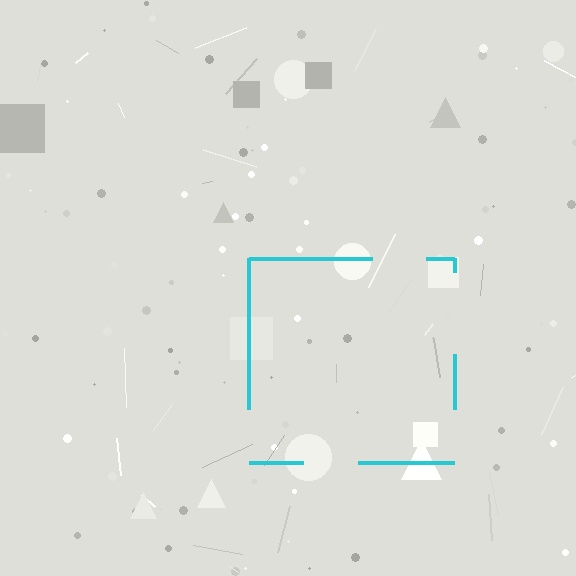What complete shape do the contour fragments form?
The contour fragments form a square.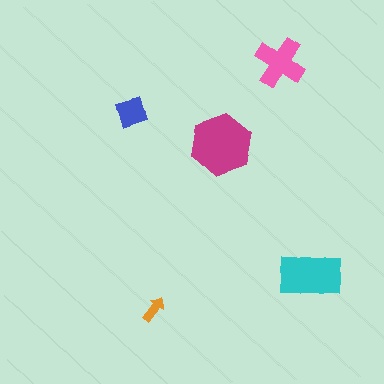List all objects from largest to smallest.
The magenta hexagon, the cyan rectangle, the pink cross, the blue diamond, the orange arrow.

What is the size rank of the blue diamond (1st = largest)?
4th.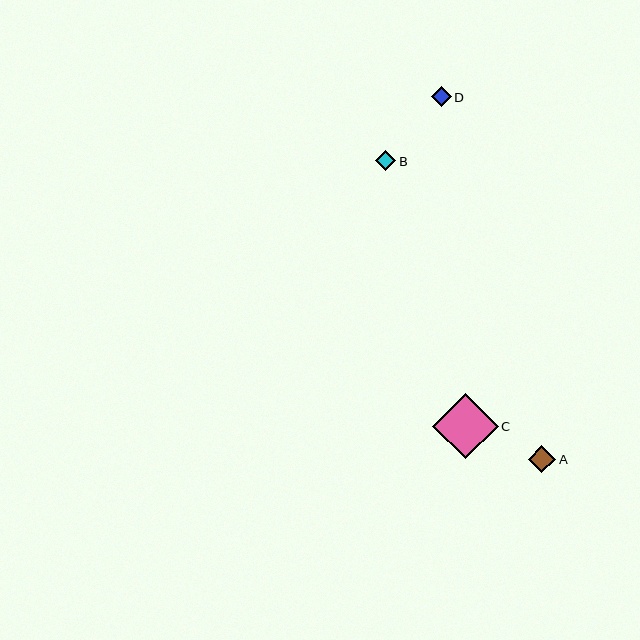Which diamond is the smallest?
Diamond D is the smallest with a size of approximately 20 pixels.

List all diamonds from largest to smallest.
From largest to smallest: C, A, B, D.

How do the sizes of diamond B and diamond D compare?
Diamond B and diamond D are approximately the same size.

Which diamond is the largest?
Diamond C is the largest with a size of approximately 66 pixels.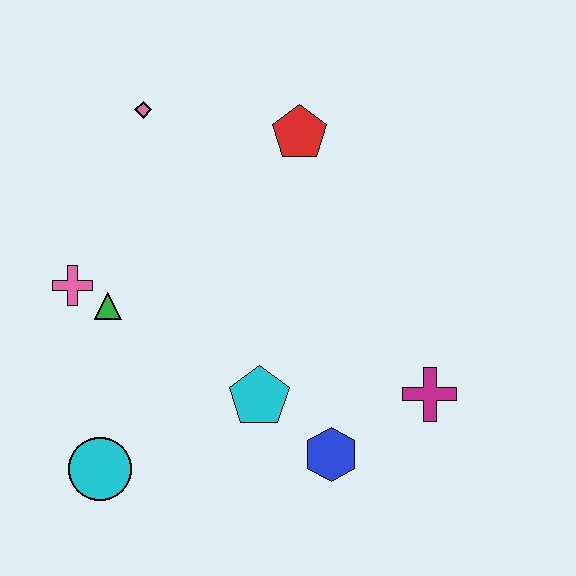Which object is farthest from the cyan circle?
The red pentagon is farthest from the cyan circle.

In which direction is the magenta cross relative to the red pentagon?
The magenta cross is below the red pentagon.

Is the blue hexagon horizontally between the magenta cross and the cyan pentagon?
Yes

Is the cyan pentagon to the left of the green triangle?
No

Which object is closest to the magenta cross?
The blue hexagon is closest to the magenta cross.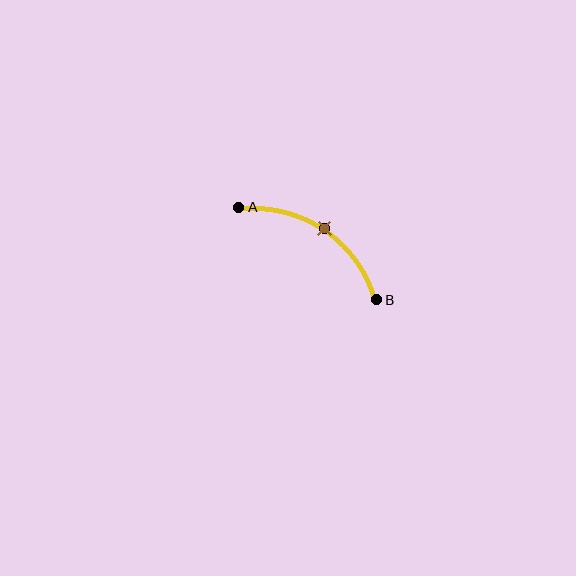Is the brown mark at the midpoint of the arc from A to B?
Yes. The brown mark lies on the arc at equal arc-length from both A and B — it is the arc midpoint.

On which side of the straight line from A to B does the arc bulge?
The arc bulges above and to the right of the straight line connecting A and B.